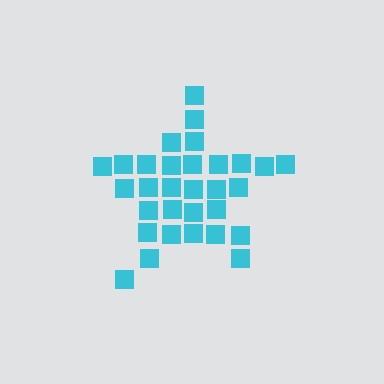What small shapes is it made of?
It is made of small squares.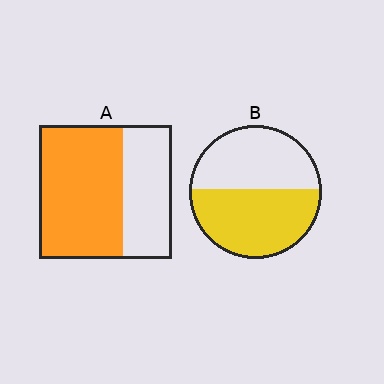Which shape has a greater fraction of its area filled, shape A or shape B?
Shape A.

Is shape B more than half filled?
Roughly half.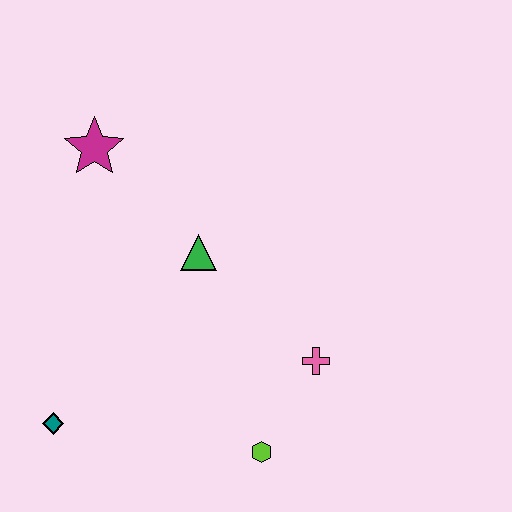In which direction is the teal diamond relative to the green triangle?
The teal diamond is below the green triangle.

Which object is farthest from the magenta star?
The lime hexagon is farthest from the magenta star.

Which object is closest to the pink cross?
The lime hexagon is closest to the pink cross.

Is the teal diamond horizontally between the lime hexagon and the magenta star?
No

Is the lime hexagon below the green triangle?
Yes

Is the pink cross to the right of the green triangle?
Yes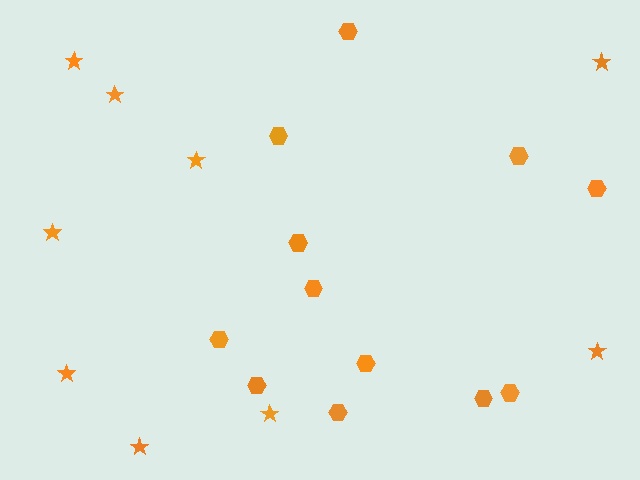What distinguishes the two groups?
There are 2 groups: one group of stars (9) and one group of hexagons (12).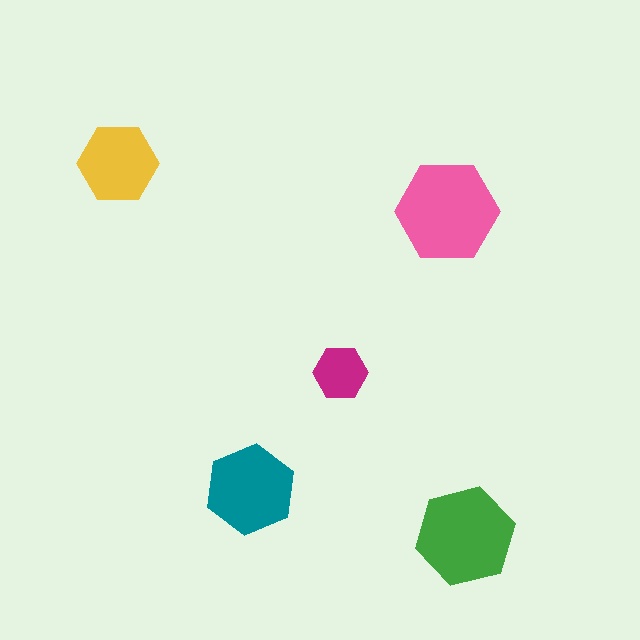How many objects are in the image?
There are 5 objects in the image.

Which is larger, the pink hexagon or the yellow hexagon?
The pink one.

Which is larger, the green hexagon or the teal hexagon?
The green one.